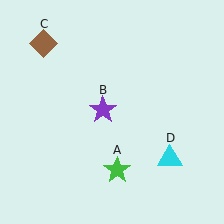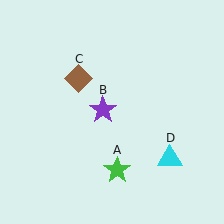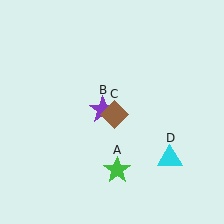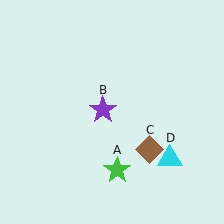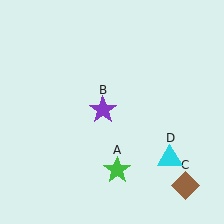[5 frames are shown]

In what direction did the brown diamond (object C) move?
The brown diamond (object C) moved down and to the right.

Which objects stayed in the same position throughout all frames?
Green star (object A) and purple star (object B) and cyan triangle (object D) remained stationary.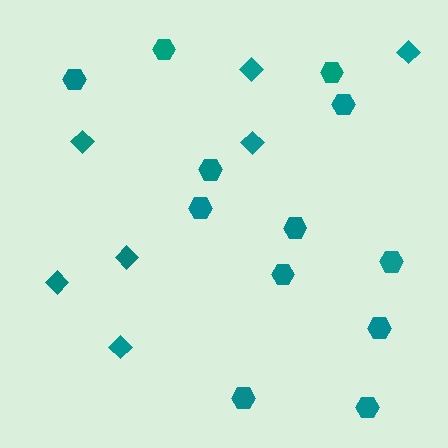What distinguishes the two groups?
There are 2 groups: one group of diamonds (7) and one group of hexagons (12).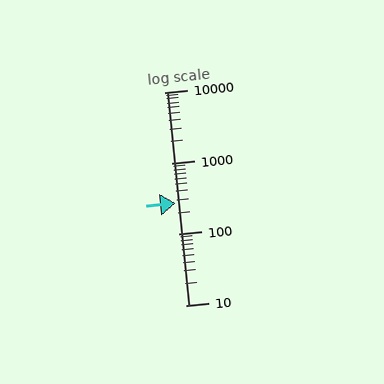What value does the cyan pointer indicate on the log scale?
The pointer indicates approximately 270.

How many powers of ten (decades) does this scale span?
The scale spans 3 decades, from 10 to 10000.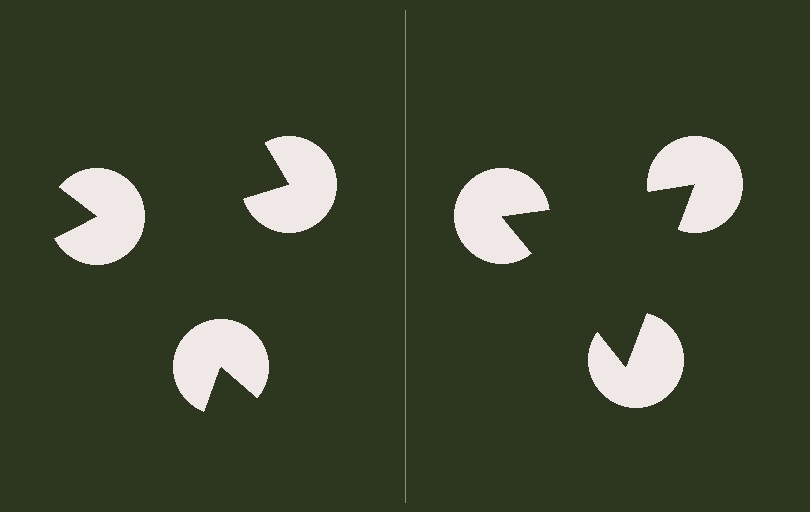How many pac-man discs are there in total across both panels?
6 — 3 on each side.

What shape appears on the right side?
An illusory triangle.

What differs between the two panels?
The pac-man discs are positioned identically on both sides; only the wedge orientations differ. On the right they align to a triangle; on the left they are misaligned.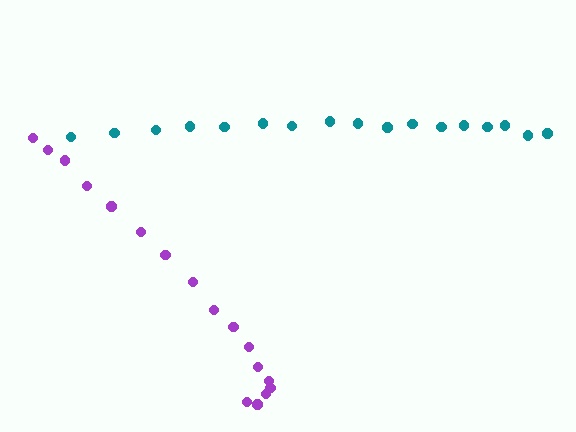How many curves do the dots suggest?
There are 2 distinct paths.